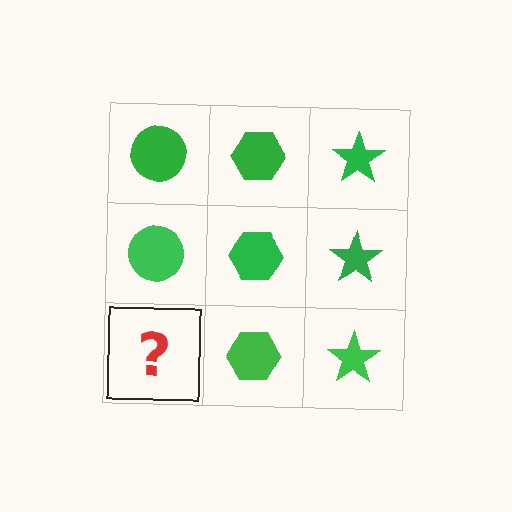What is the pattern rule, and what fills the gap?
The rule is that each column has a consistent shape. The gap should be filled with a green circle.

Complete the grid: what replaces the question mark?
The question mark should be replaced with a green circle.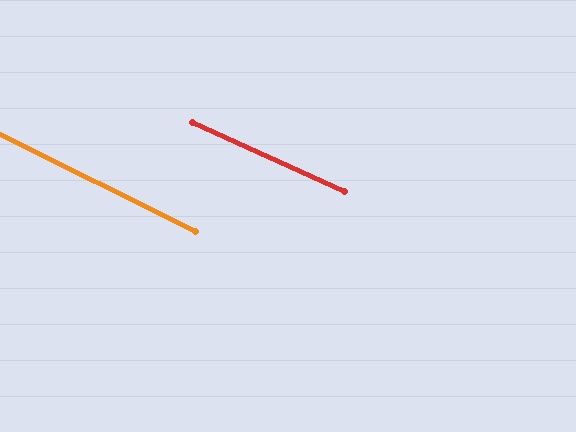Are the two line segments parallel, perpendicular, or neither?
Parallel — their directions differ by only 2.0°.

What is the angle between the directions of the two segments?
Approximately 2 degrees.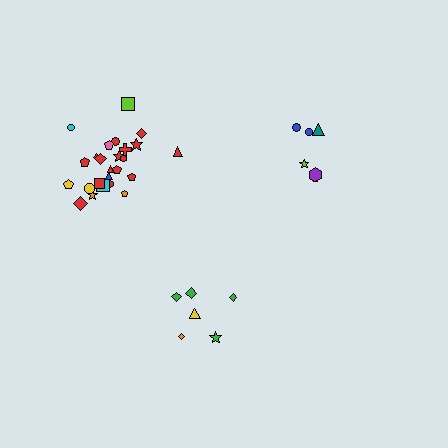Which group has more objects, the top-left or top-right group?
The top-left group.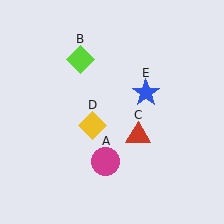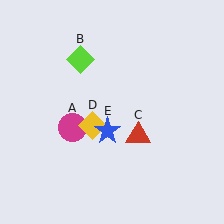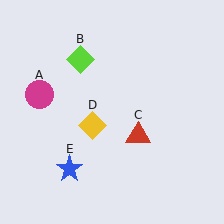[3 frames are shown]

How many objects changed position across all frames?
2 objects changed position: magenta circle (object A), blue star (object E).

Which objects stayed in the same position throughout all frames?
Lime diamond (object B) and red triangle (object C) and yellow diamond (object D) remained stationary.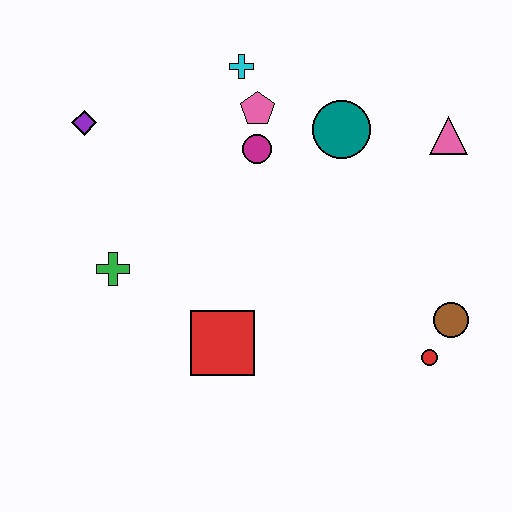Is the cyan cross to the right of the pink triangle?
No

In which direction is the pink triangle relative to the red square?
The pink triangle is to the right of the red square.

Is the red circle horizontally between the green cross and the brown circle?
Yes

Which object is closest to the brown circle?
The red circle is closest to the brown circle.